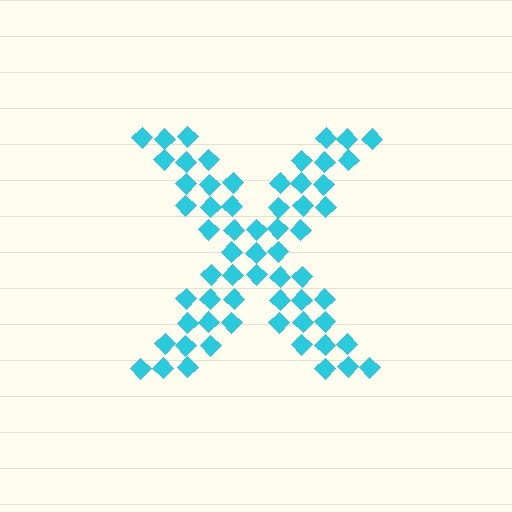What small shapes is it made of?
It is made of small diamonds.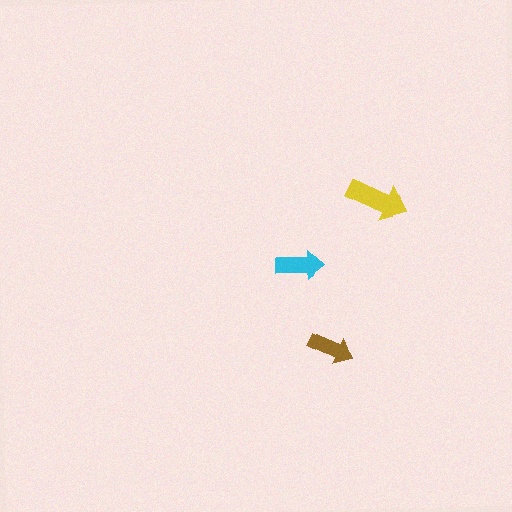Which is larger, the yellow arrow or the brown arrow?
The yellow one.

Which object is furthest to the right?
The yellow arrow is rightmost.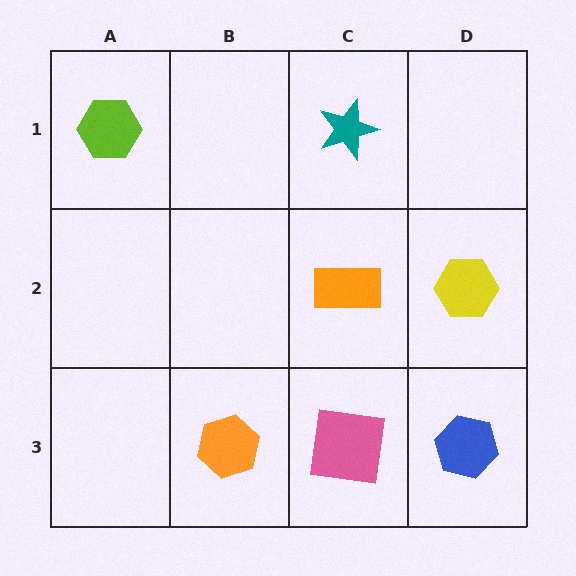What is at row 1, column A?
A lime hexagon.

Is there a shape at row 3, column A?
No, that cell is empty.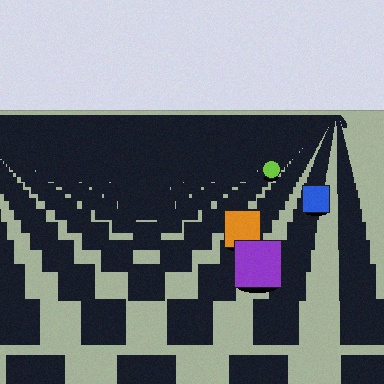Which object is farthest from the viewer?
The lime circle is farthest from the viewer. It appears smaller and the ground texture around it is denser.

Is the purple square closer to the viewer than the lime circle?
Yes. The purple square is closer — you can tell from the texture gradient: the ground texture is coarser near it.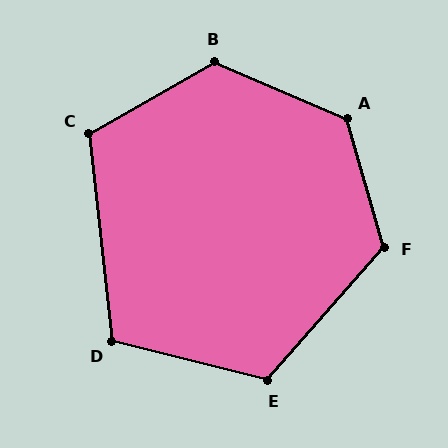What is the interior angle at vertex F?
Approximately 123 degrees (obtuse).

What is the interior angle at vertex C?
Approximately 114 degrees (obtuse).